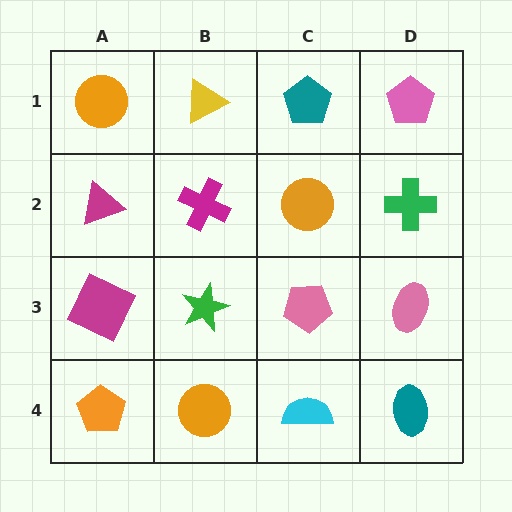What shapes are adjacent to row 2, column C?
A teal pentagon (row 1, column C), a pink pentagon (row 3, column C), a magenta cross (row 2, column B), a green cross (row 2, column D).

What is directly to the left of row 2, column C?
A magenta cross.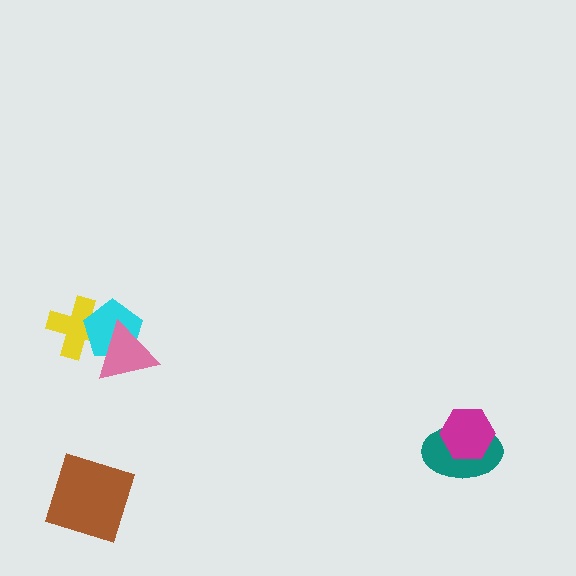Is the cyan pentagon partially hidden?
Yes, it is partially covered by another shape.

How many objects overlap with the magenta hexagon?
1 object overlaps with the magenta hexagon.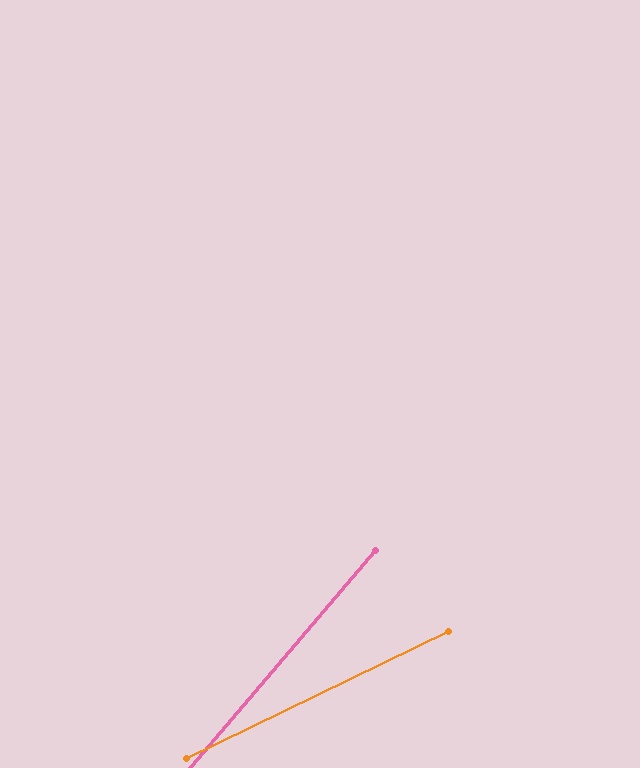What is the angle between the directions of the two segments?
Approximately 24 degrees.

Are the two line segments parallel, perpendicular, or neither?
Neither parallel nor perpendicular — they differ by about 24°.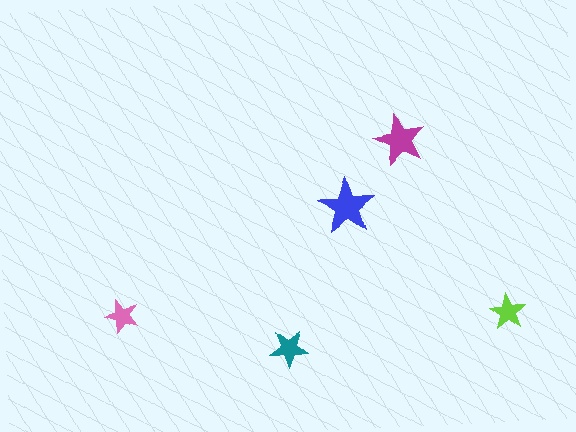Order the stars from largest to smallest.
the blue one, the magenta one, the teal one, the lime one, the pink one.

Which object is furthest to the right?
The lime star is rightmost.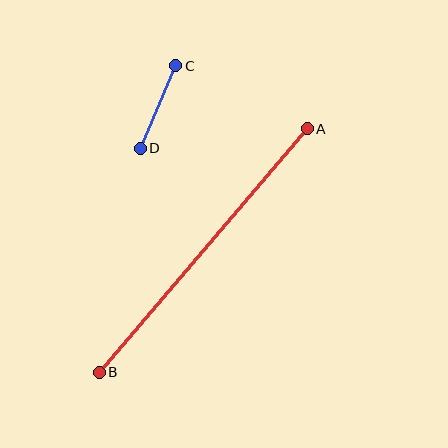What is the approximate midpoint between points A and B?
The midpoint is at approximately (203, 251) pixels.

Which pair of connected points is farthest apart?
Points A and B are farthest apart.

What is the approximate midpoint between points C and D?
The midpoint is at approximately (158, 107) pixels.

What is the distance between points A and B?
The distance is approximately 321 pixels.